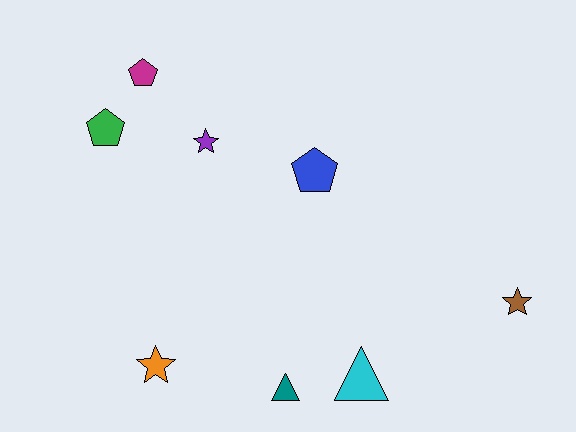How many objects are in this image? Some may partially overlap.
There are 8 objects.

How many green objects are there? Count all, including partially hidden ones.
There is 1 green object.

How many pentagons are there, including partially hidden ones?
There are 3 pentagons.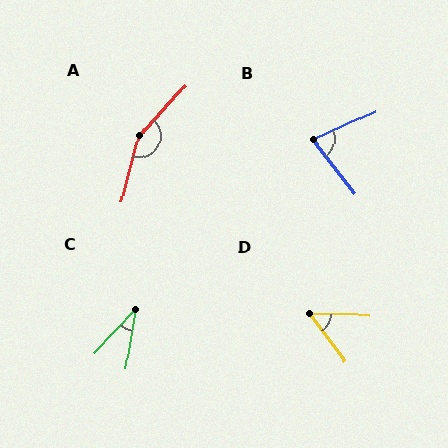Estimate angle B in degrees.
Approximately 76 degrees.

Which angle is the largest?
A, at approximately 152 degrees.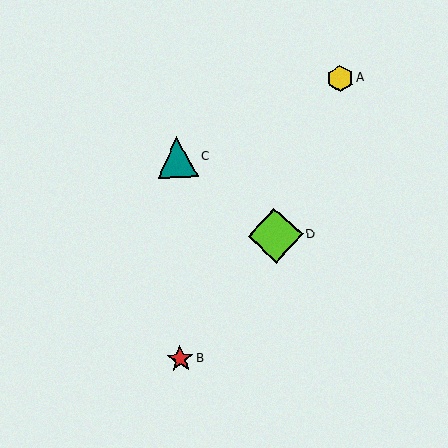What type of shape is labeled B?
Shape B is a red star.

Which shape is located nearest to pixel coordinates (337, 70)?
The yellow hexagon (labeled A) at (340, 79) is nearest to that location.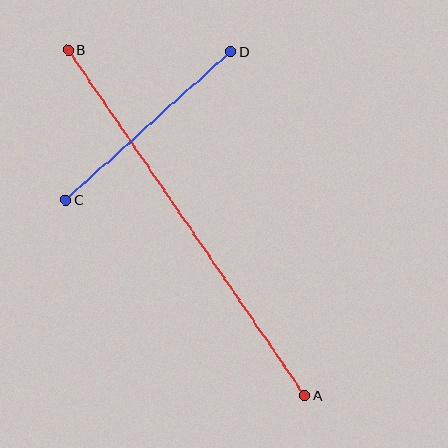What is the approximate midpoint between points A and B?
The midpoint is at approximately (186, 222) pixels.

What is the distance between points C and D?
The distance is approximately 222 pixels.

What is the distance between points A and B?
The distance is approximately 419 pixels.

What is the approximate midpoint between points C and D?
The midpoint is at approximately (148, 126) pixels.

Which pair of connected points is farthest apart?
Points A and B are farthest apart.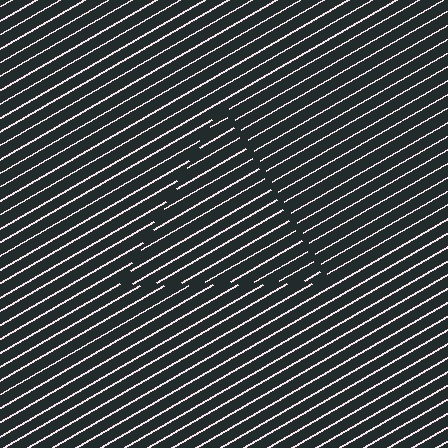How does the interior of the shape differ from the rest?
The interior of the shape contains the same grating, shifted by half a period — the contour is defined by the phase discontinuity where line-ends from the inner and outer gratings abut.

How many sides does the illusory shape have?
3 sides — the line-ends trace a triangle.